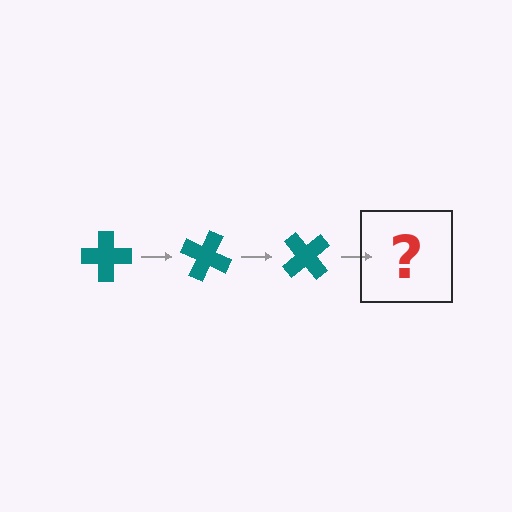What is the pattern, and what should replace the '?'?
The pattern is that the cross rotates 25 degrees each step. The '?' should be a teal cross rotated 75 degrees.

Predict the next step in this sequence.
The next step is a teal cross rotated 75 degrees.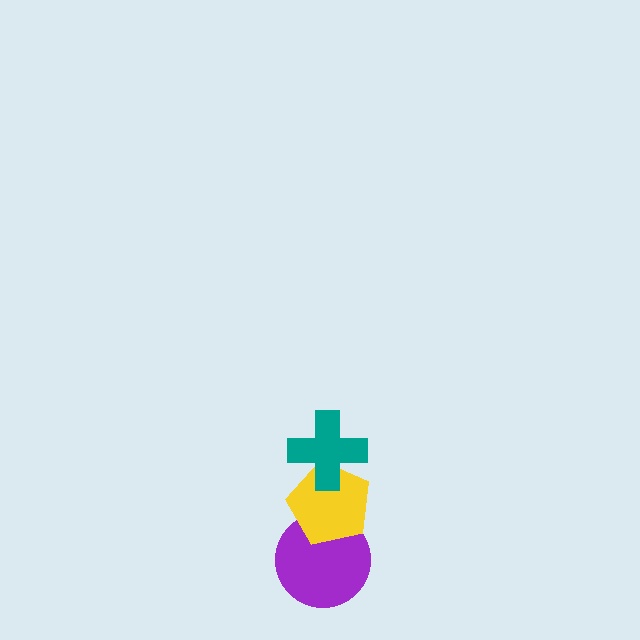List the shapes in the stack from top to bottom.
From top to bottom: the teal cross, the yellow pentagon, the purple circle.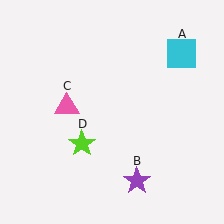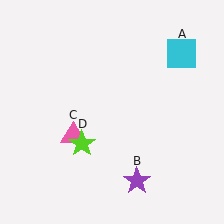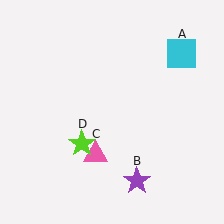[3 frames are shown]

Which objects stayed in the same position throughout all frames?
Cyan square (object A) and purple star (object B) and lime star (object D) remained stationary.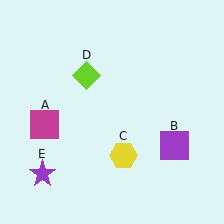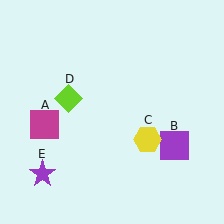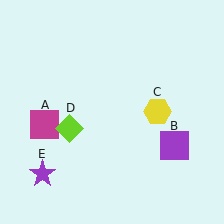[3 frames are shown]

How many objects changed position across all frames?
2 objects changed position: yellow hexagon (object C), lime diamond (object D).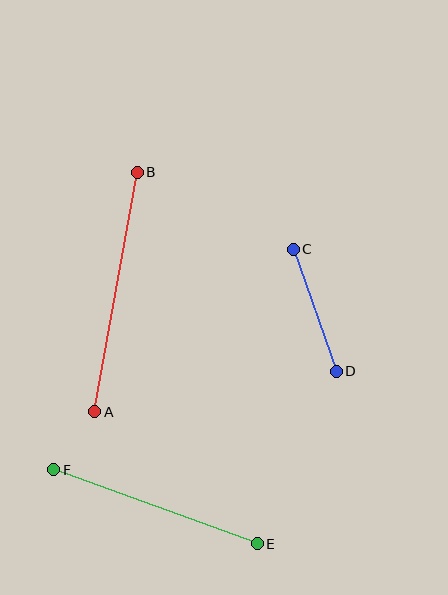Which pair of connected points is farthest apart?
Points A and B are farthest apart.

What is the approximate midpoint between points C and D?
The midpoint is at approximately (315, 310) pixels.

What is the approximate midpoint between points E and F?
The midpoint is at approximately (155, 507) pixels.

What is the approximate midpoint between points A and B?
The midpoint is at approximately (116, 292) pixels.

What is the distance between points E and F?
The distance is approximately 217 pixels.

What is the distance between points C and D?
The distance is approximately 129 pixels.